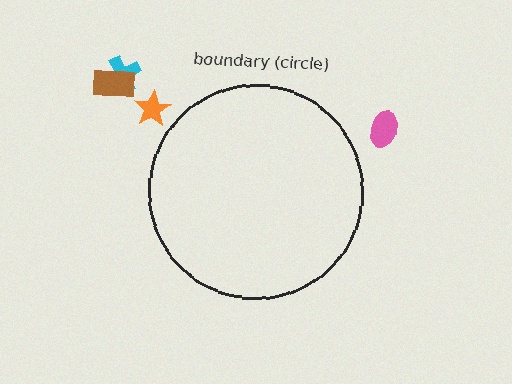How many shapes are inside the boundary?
0 inside, 4 outside.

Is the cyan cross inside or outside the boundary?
Outside.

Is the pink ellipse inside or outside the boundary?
Outside.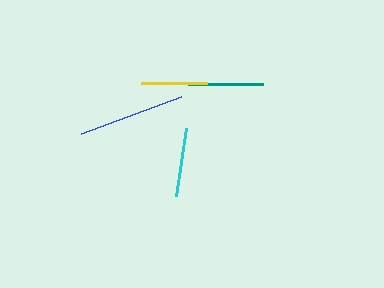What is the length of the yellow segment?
The yellow segment is approximately 66 pixels long.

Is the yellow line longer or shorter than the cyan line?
The cyan line is longer than the yellow line.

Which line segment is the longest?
The blue line is the longest at approximately 107 pixels.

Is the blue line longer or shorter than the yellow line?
The blue line is longer than the yellow line.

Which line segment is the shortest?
The yellow line is the shortest at approximately 66 pixels.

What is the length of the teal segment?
The teal segment is approximately 75 pixels long.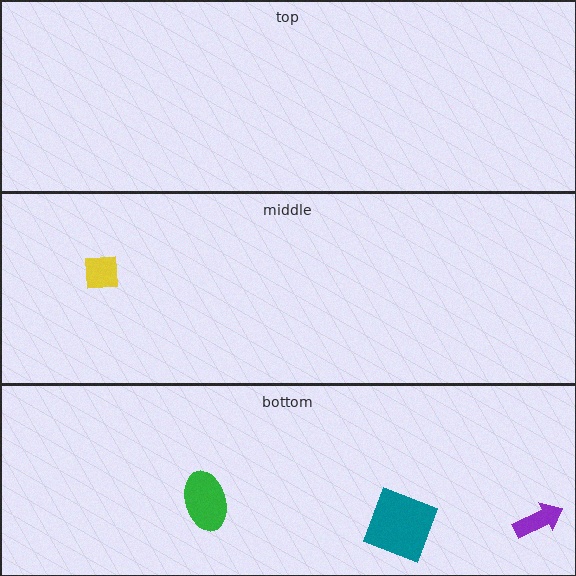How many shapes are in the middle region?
1.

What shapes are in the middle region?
The yellow square.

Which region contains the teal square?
The bottom region.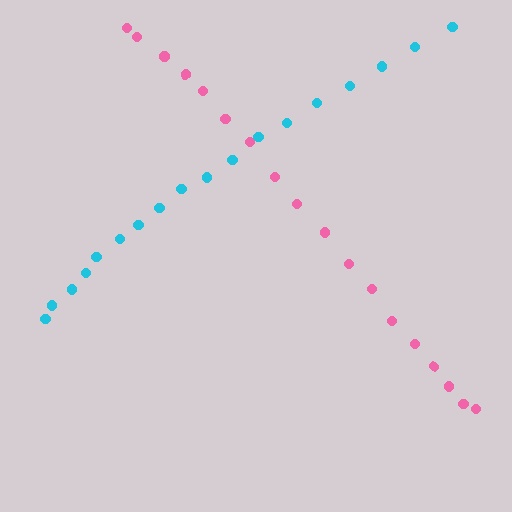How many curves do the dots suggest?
There are 2 distinct paths.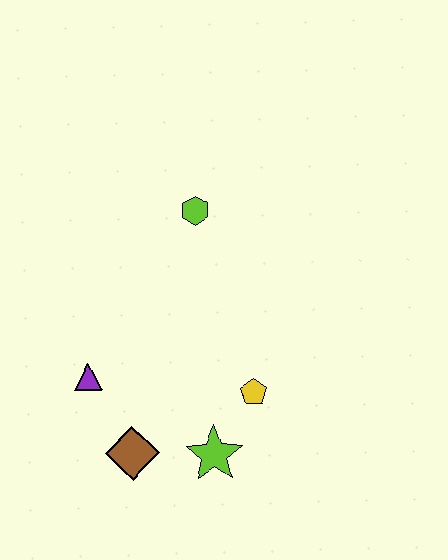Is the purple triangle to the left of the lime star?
Yes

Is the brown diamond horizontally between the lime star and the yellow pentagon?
No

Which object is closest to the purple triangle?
The brown diamond is closest to the purple triangle.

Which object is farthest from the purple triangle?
The lime hexagon is farthest from the purple triangle.